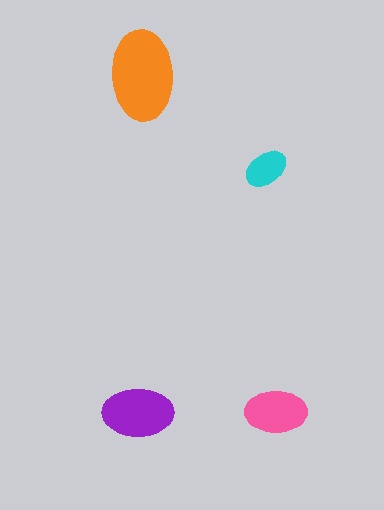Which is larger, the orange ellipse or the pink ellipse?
The orange one.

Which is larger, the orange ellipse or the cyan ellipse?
The orange one.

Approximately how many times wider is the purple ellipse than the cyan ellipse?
About 1.5 times wider.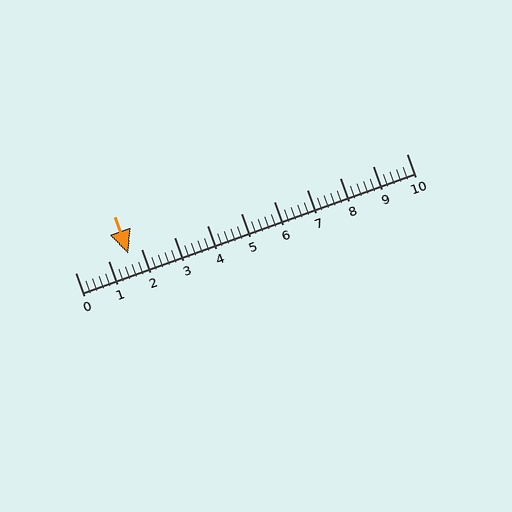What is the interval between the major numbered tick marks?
The major tick marks are spaced 1 units apart.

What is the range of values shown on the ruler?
The ruler shows values from 0 to 10.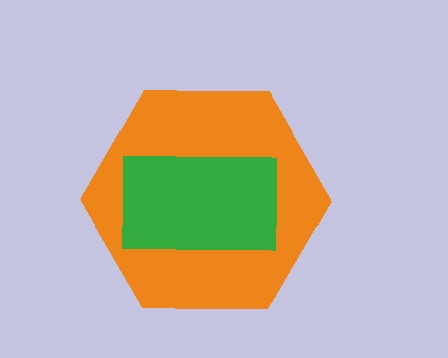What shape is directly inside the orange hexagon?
The green rectangle.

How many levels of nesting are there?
2.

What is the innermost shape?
The green rectangle.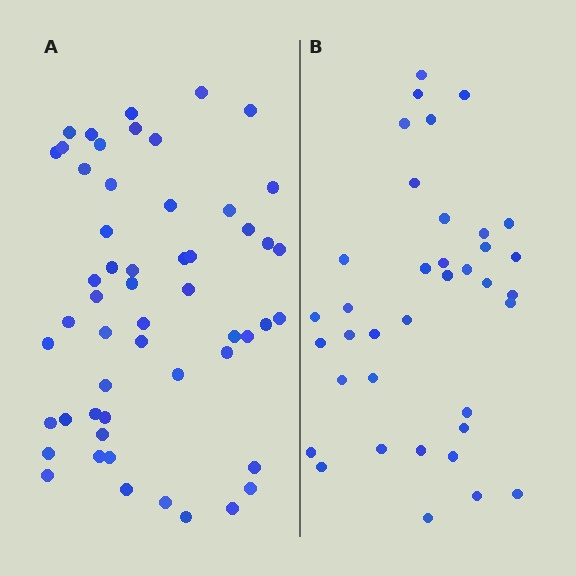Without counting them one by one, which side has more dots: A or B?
Region A (the left region) has more dots.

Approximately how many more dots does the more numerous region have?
Region A has approximately 15 more dots than region B.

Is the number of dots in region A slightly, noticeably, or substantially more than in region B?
Region A has substantially more. The ratio is roughly 1.5 to 1.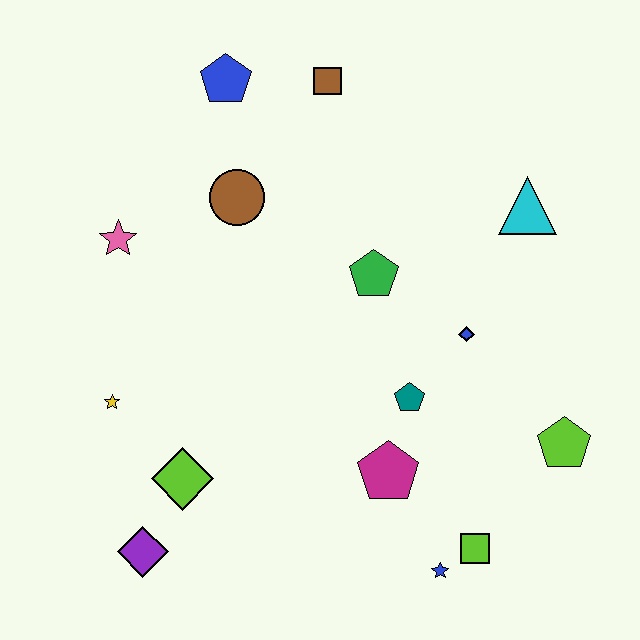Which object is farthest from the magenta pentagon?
The blue pentagon is farthest from the magenta pentagon.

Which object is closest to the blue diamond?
The teal pentagon is closest to the blue diamond.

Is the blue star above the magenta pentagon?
No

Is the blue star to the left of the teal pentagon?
No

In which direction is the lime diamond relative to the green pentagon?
The lime diamond is below the green pentagon.